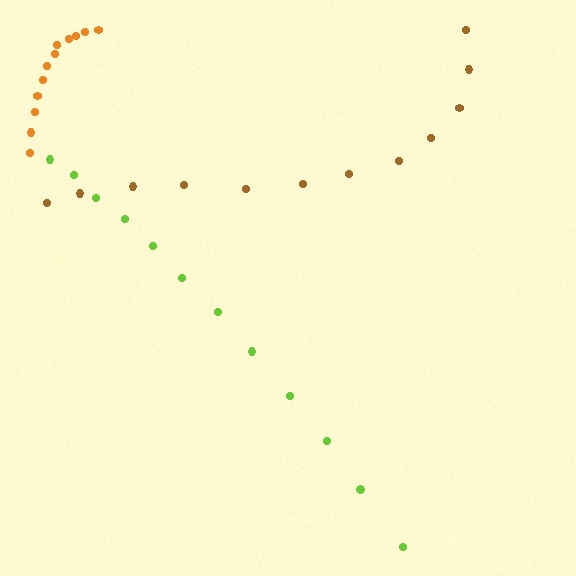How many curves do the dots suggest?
There are 3 distinct paths.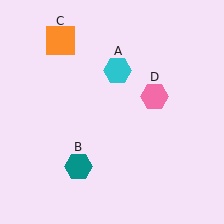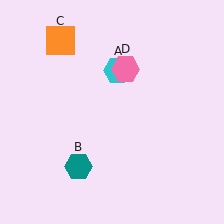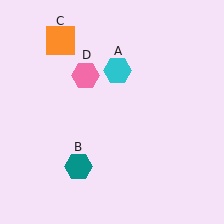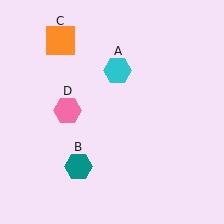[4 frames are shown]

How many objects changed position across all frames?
1 object changed position: pink hexagon (object D).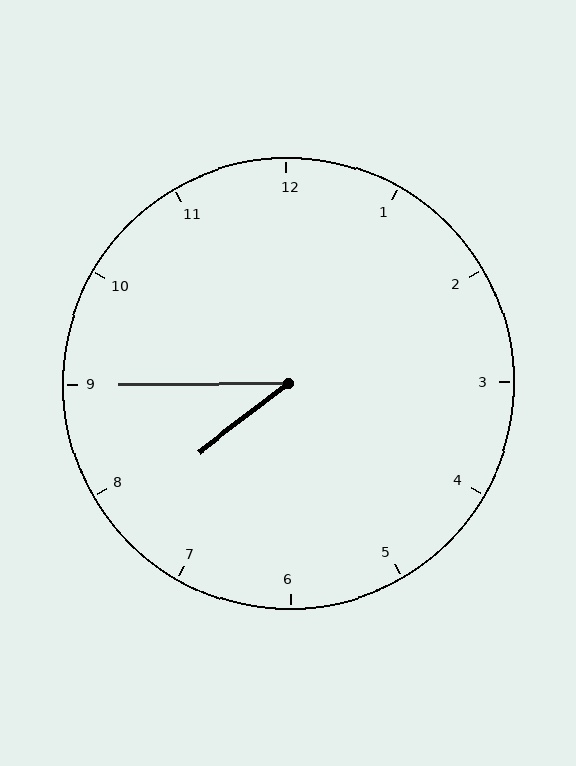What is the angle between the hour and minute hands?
Approximately 38 degrees.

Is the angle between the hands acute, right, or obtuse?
It is acute.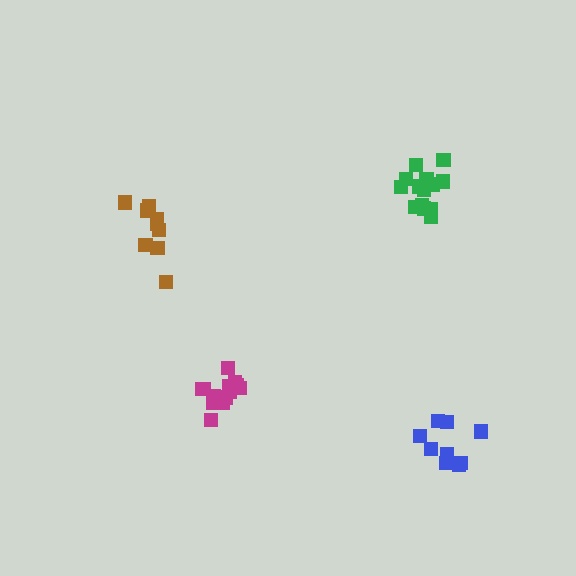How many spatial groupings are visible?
There are 4 spatial groupings.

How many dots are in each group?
Group 1: 9 dots, Group 2: 13 dots, Group 3: 14 dots, Group 4: 9 dots (45 total).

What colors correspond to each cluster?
The clusters are colored: blue, magenta, green, brown.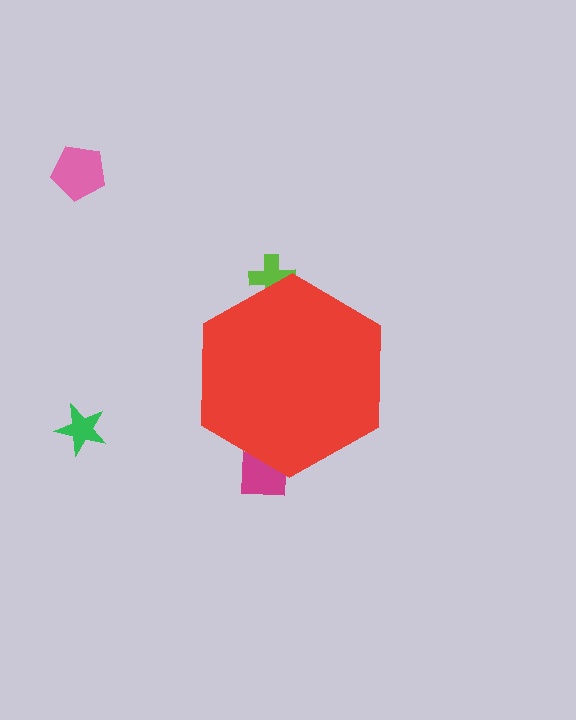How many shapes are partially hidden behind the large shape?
2 shapes are partially hidden.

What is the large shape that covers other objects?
A red hexagon.